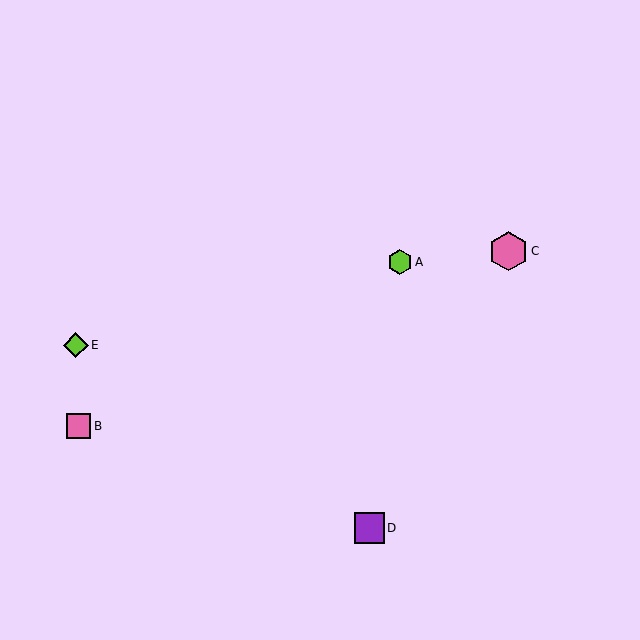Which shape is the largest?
The pink hexagon (labeled C) is the largest.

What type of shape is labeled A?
Shape A is a lime hexagon.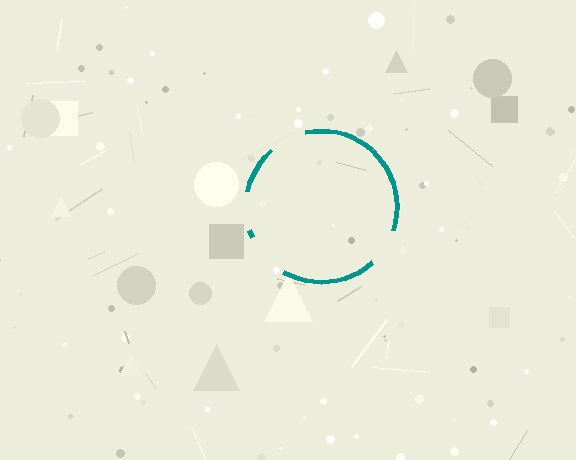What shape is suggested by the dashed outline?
The dashed outline suggests a circle.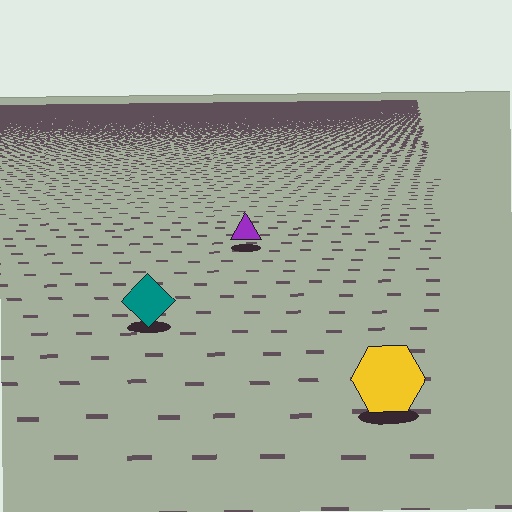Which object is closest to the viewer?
The yellow hexagon is closest. The texture marks near it are larger and more spread out.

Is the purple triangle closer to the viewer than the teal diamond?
No. The teal diamond is closer — you can tell from the texture gradient: the ground texture is coarser near it.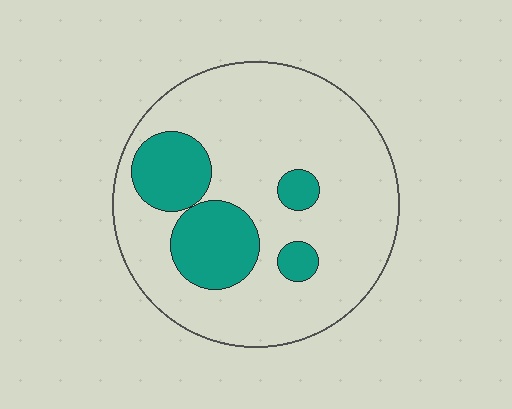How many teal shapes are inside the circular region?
4.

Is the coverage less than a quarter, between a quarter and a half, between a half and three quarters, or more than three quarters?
Less than a quarter.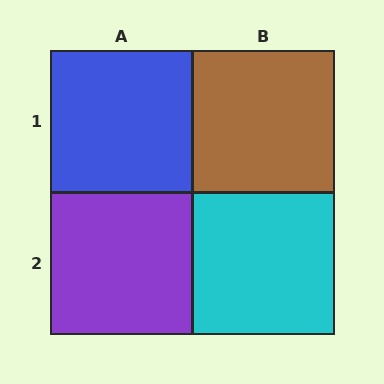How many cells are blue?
1 cell is blue.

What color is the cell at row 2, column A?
Purple.